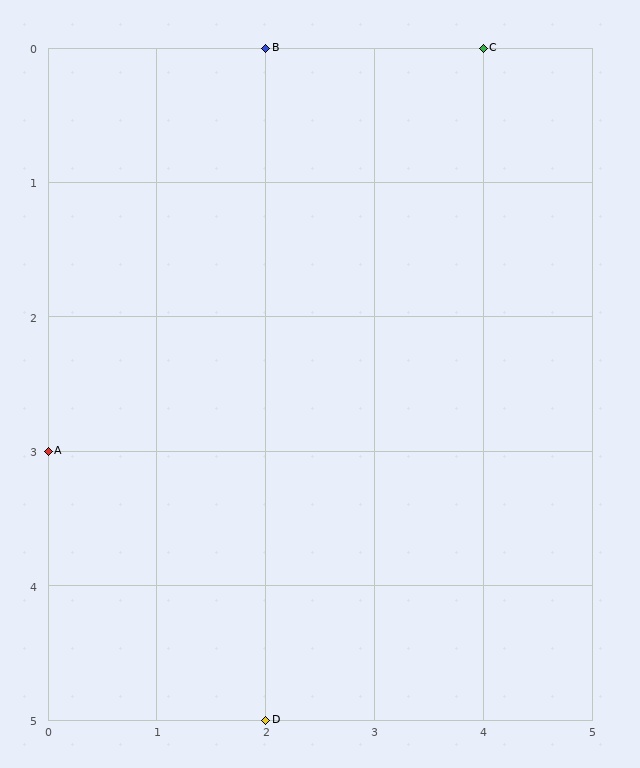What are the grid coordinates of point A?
Point A is at grid coordinates (0, 3).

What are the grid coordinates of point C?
Point C is at grid coordinates (4, 0).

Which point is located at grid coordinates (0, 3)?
Point A is at (0, 3).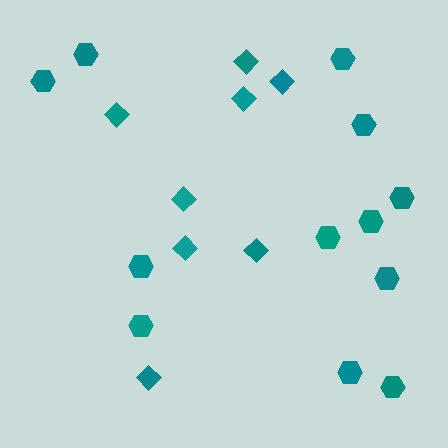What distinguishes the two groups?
There are 2 groups: one group of diamonds (8) and one group of hexagons (12).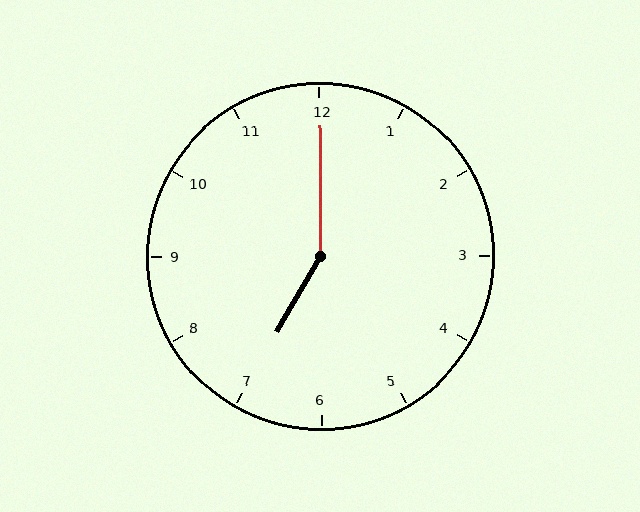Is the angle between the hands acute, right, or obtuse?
It is obtuse.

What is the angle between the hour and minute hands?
Approximately 150 degrees.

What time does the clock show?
7:00.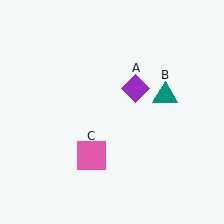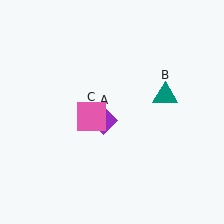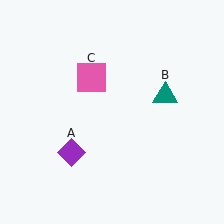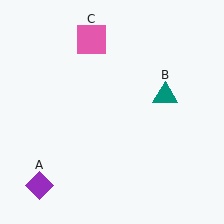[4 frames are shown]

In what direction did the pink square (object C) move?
The pink square (object C) moved up.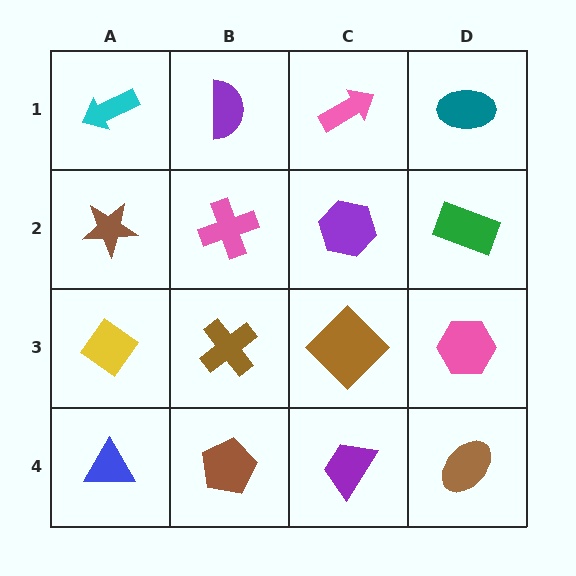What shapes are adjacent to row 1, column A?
A brown star (row 2, column A), a purple semicircle (row 1, column B).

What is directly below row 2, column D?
A pink hexagon.